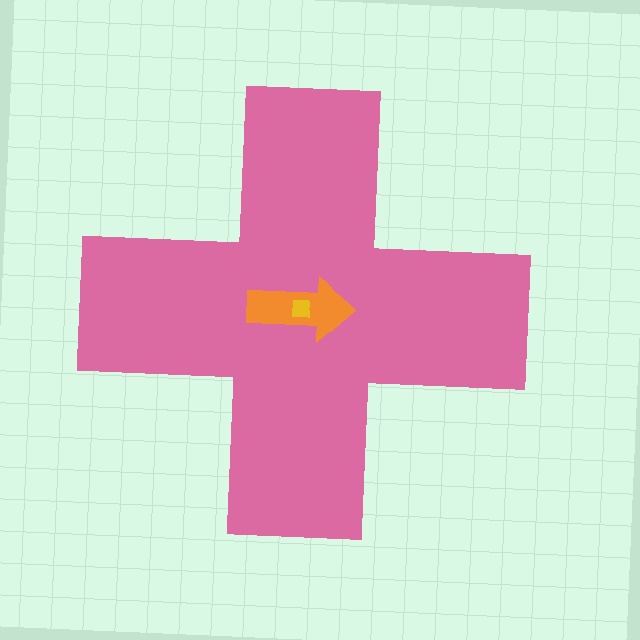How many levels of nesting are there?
3.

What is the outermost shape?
The pink cross.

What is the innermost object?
The yellow square.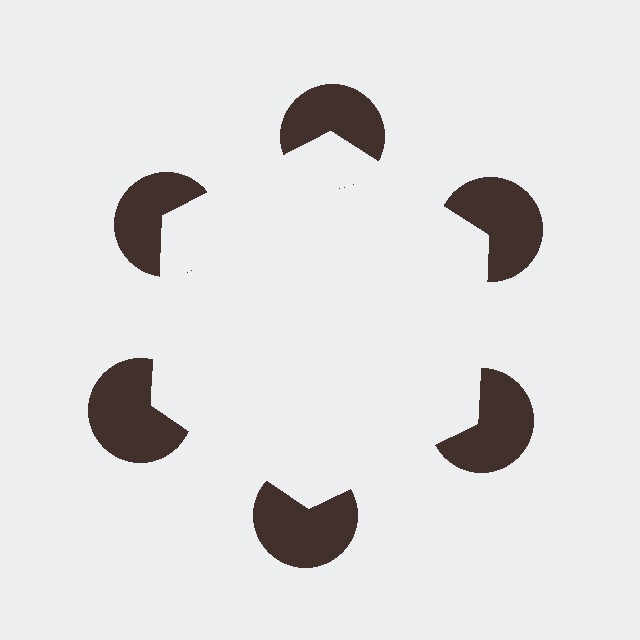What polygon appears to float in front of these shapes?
An illusory hexagon — its edges are inferred from the aligned wedge cuts in the pac-man discs, not physically drawn.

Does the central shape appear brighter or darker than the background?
It typically appears slightly brighter than the background, even though no actual brightness change is drawn.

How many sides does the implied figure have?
6 sides.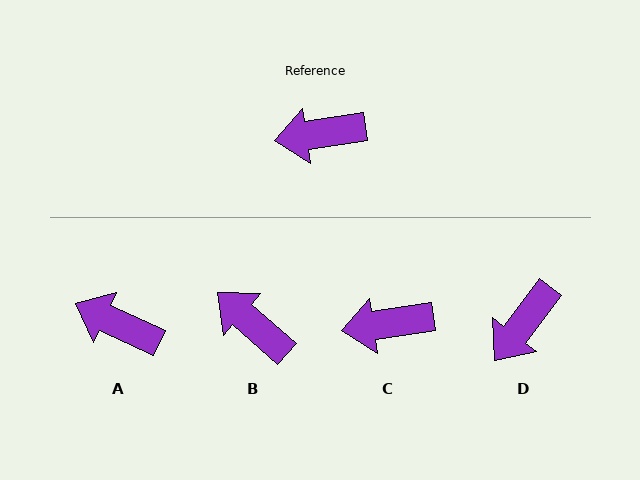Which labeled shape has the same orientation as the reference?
C.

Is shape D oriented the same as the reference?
No, it is off by about 44 degrees.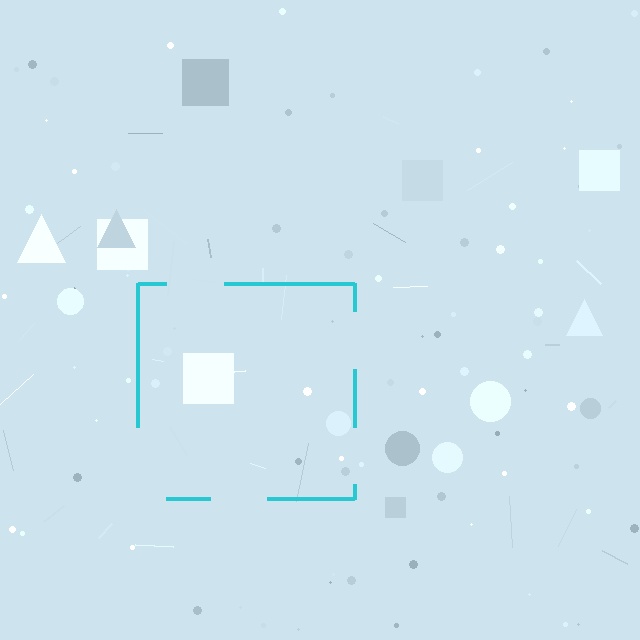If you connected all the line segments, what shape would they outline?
They would outline a square.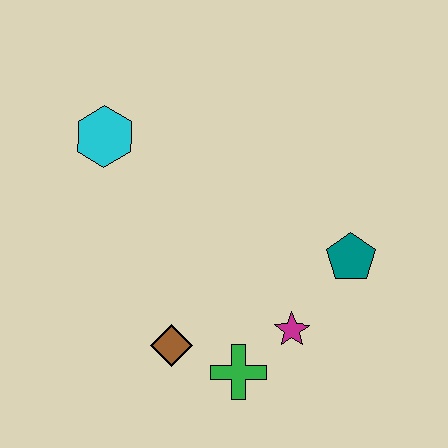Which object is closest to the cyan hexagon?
The brown diamond is closest to the cyan hexagon.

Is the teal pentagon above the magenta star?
Yes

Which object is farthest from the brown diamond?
The cyan hexagon is farthest from the brown diamond.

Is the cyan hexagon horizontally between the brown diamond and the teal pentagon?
No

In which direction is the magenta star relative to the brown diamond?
The magenta star is to the right of the brown diamond.